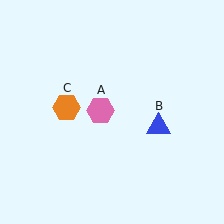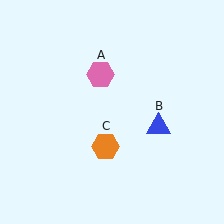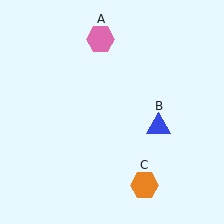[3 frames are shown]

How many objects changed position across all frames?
2 objects changed position: pink hexagon (object A), orange hexagon (object C).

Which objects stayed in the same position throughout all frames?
Blue triangle (object B) remained stationary.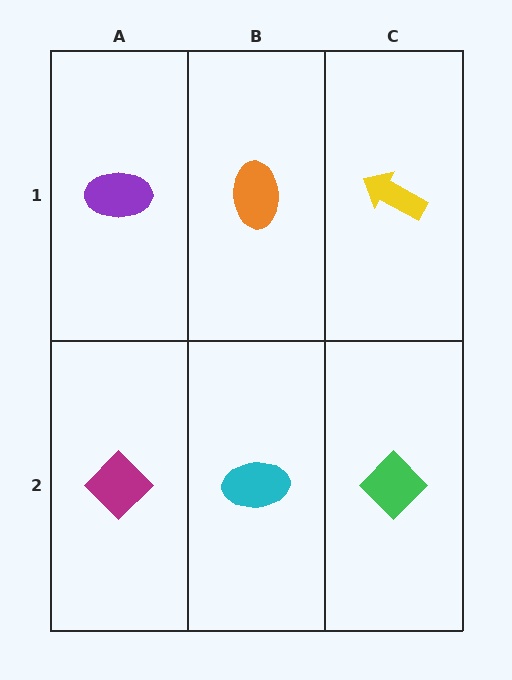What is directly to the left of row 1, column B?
A purple ellipse.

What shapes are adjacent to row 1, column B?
A cyan ellipse (row 2, column B), a purple ellipse (row 1, column A), a yellow arrow (row 1, column C).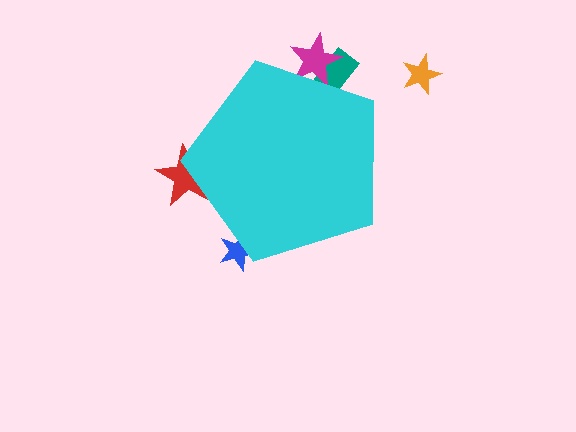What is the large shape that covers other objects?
A cyan pentagon.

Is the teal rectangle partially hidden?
Yes, the teal rectangle is partially hidden behind the cyan pentagon.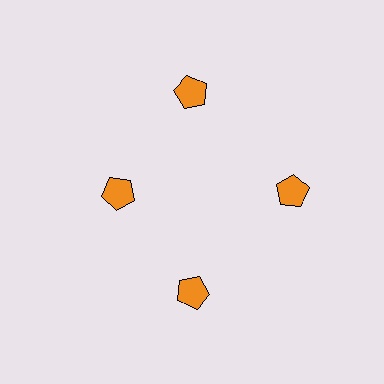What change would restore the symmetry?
The symmetry would be restored by moving it outward, back onto the ring so that all 4 pentagons sit at equal angles and equal distance from the center.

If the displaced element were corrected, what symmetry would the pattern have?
It would have 4-fold rotational symmetry — the pattern would map onto itself every 90 degrees.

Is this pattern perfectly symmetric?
No. The 4 orange pentagons are arranged in a ring, but one element near the 9 o'clock position is pulled inward toward the center, breaking the 4-fold rotational symmetry.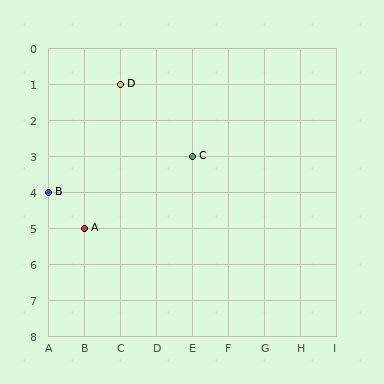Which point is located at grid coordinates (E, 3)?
Point C is at (E, 3).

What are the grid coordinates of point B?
Point B is at grid coordinates (A, 4).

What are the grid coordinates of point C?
Point C is at grid coordinates (E, 3).